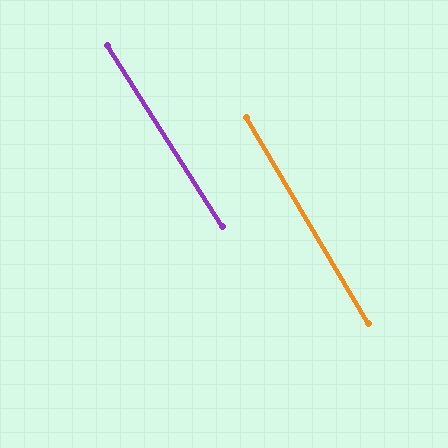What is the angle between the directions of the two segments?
Approximately 2 degrees.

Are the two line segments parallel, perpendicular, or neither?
Parallel — their directions differ by only 2.0°.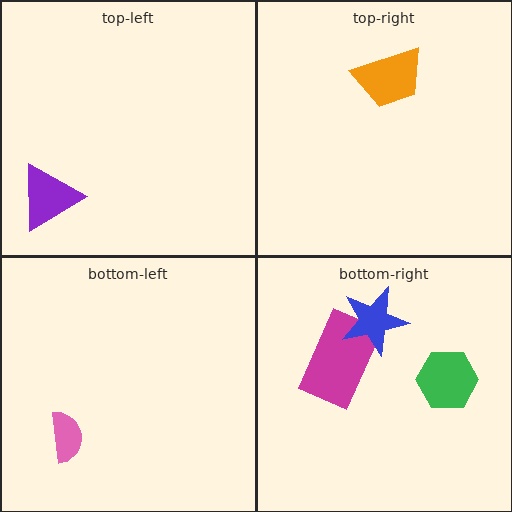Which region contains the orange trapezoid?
The top-right region.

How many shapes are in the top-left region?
1.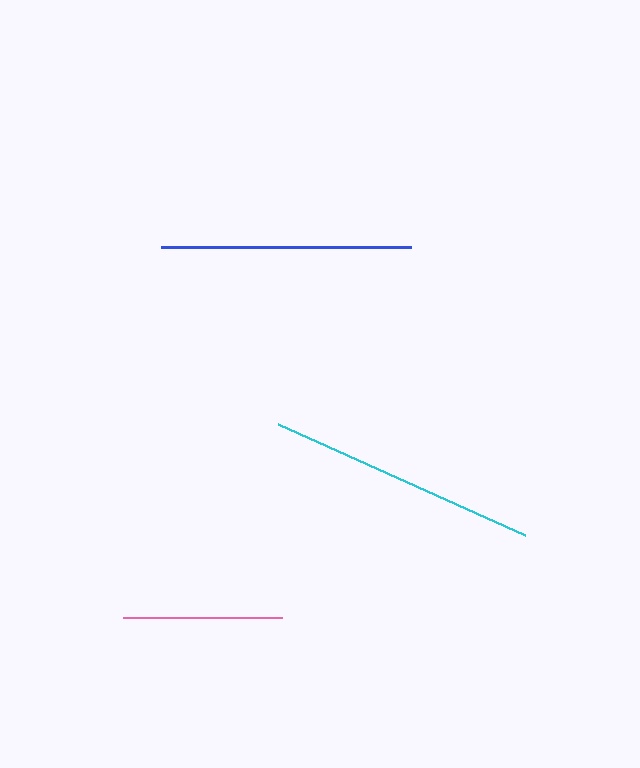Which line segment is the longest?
The cyan line is the longest at approximately 271 pixels.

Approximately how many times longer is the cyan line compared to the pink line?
The cyan line is approximately 1.7 times the length of the pink line.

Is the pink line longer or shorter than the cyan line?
The cyan line is longer than the pink line.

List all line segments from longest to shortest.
From longest to shortest: cyan, blue, pink.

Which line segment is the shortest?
The pink line is the shortest at approximately 159 pixels.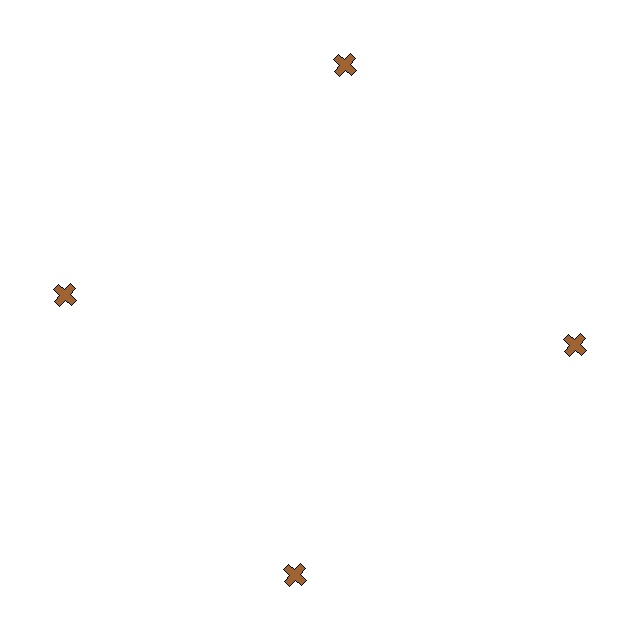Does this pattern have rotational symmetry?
Yes, this pattern has 4-fold rotational symmetry. It looks the same after rotating 90 degrees around the center.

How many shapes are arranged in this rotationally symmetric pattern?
There are 4 shapes, arranged in 4 groups of 1.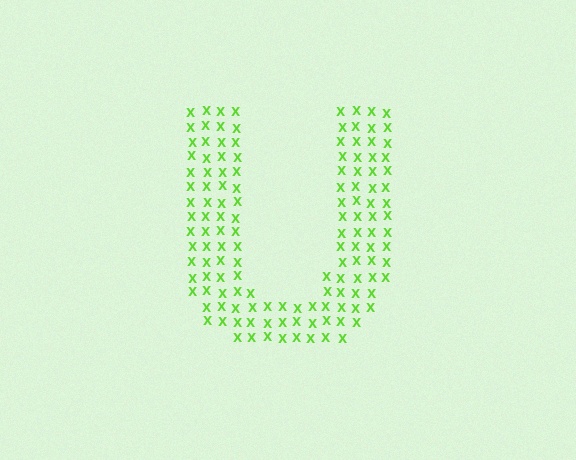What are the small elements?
The small elements are letter X's.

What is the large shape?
The large shape is the letter U.